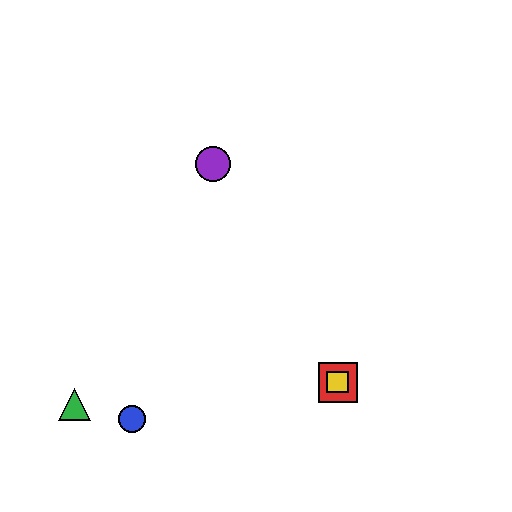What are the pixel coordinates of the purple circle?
The purple circle is at (213, 164).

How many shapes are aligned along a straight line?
3 shapes (the red square, the yellow square, the purple circle) are aligned along a straight line.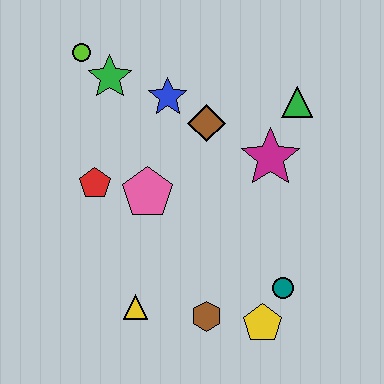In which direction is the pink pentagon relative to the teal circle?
The pink pentagon is to the left of the teal circle.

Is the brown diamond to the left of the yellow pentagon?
Yes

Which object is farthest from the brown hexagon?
The lime circle is farthest from the brown hexagon.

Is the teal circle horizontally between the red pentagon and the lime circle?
No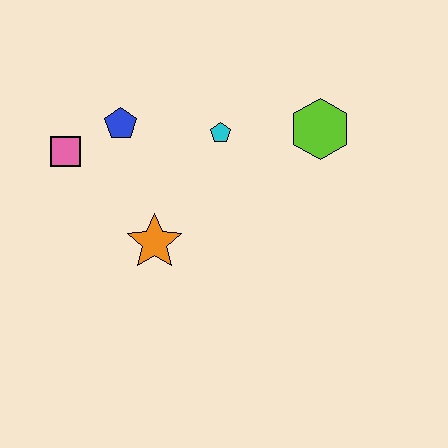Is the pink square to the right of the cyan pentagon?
No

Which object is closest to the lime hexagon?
The cyan pentagon is closest to the lime hexagon.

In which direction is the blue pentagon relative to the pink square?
The blue pentagon is to the right of the pink square.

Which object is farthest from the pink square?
The lime hexagon is farthest from the pink square.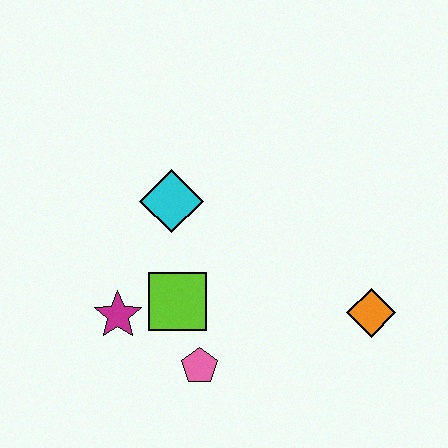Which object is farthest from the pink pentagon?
The orange diamond is farthest from the pink pentagon.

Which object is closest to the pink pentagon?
The lime square is closest to the pink pentagon.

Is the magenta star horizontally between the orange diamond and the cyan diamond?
No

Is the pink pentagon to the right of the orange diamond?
No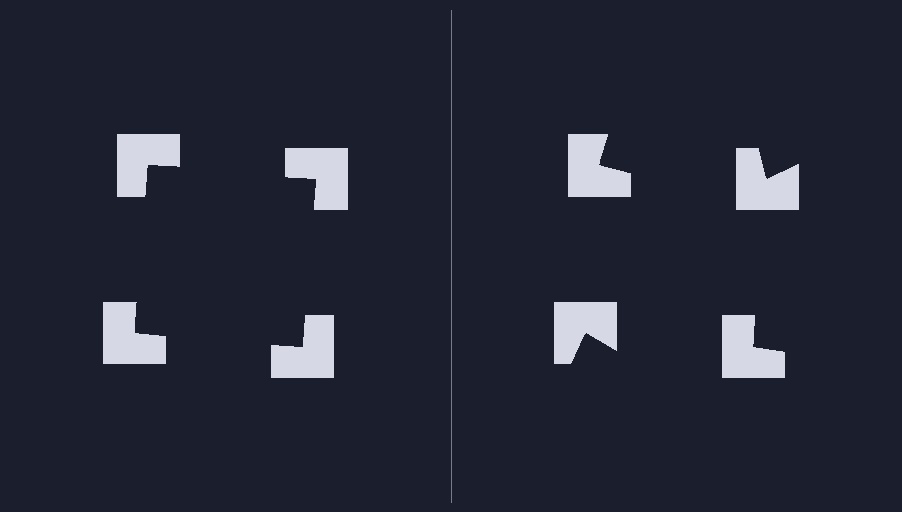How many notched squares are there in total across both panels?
8 — 4 on each side.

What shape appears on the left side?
An illusory square.